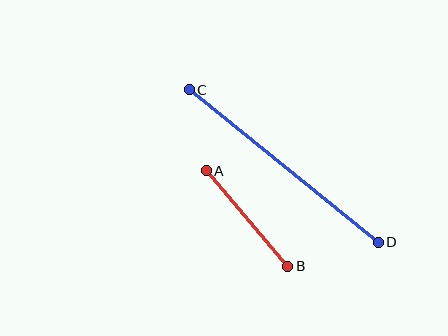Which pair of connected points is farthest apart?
Points C and D are farthest apart.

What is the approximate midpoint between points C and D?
The midpoint is at approximately (284, 166) pixels.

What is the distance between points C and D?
The distance is approximately 243 pixels.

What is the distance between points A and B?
The distance is approximately 126 pixels.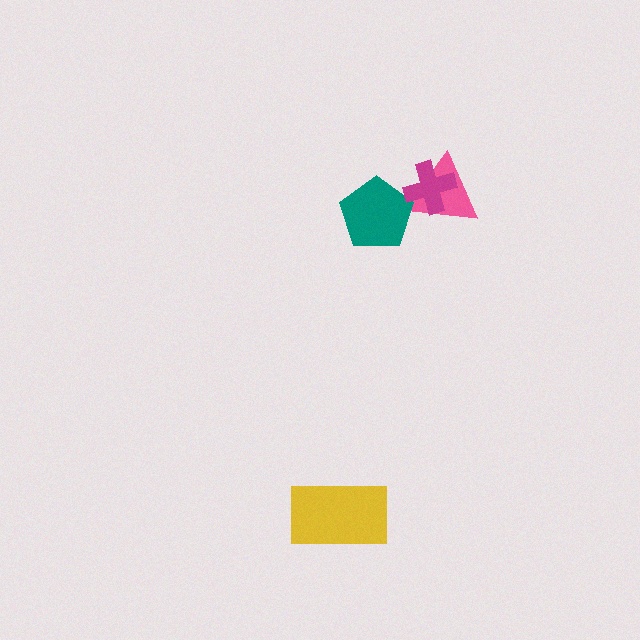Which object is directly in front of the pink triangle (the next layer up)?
The teal pentagon is directly in front of the pink triangle.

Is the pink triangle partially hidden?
Yes, it is partially covered by another shape.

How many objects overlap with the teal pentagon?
1 object overlaps with the teal pentagon.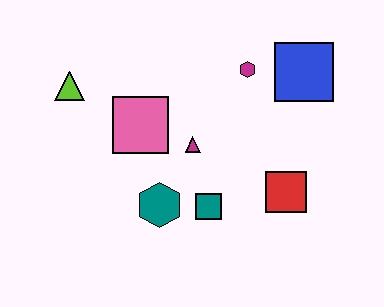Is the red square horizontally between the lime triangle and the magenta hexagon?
No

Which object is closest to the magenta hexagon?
The blue square is closest to the magenta hexagon.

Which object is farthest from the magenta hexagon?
The lime triangle is farthest from the magenta hexagon.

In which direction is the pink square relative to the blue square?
The pink square is to the left of the blue square.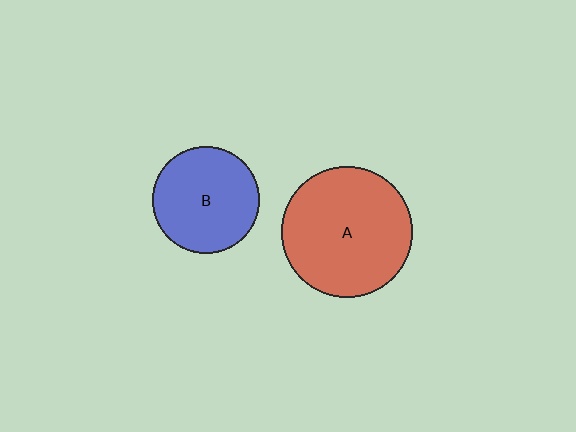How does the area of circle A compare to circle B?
Approximately 1.5 times.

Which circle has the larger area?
Circle A (red).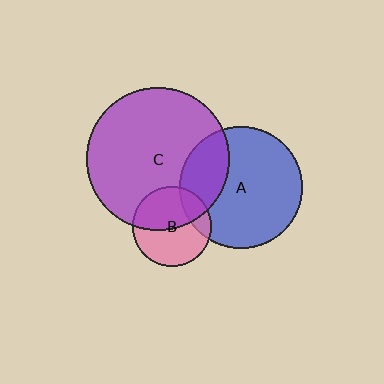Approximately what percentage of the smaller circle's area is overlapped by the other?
Approximately 25%.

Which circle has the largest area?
Circle C (purple).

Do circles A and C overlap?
Yes.